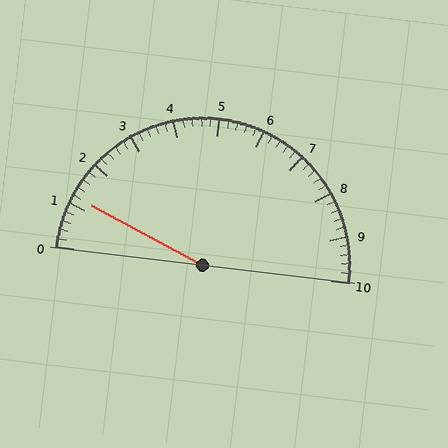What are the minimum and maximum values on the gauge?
The gauge ranges from 0 to 10.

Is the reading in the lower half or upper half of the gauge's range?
The reading is in the lower half of the range (0 to 10).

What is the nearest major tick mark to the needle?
The nearest major tick mark is 1.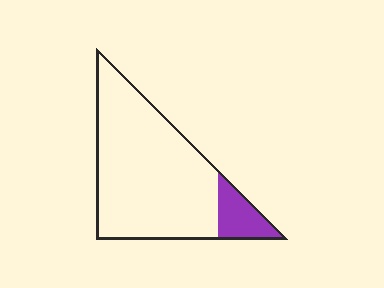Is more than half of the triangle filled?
No.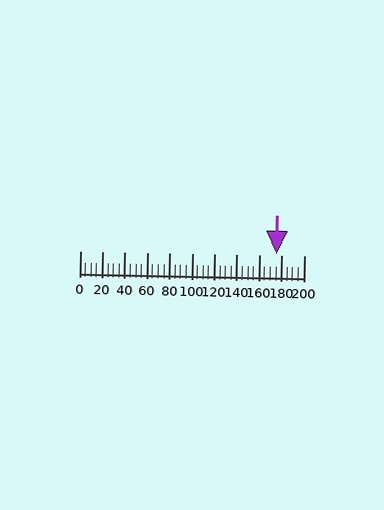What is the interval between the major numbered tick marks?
The major tick marks are spaced 20 units apart.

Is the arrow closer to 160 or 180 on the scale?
The arrow is closer to 180.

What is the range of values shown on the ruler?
The ruler shows values from 0 to 200.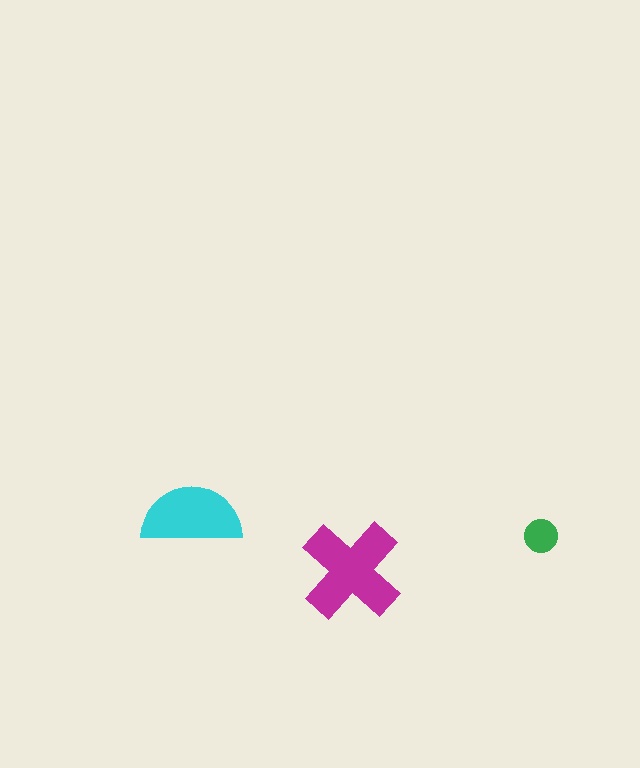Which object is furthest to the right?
The green circle is rightmost.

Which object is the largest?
The magenta cross.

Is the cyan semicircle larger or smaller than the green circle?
Larger.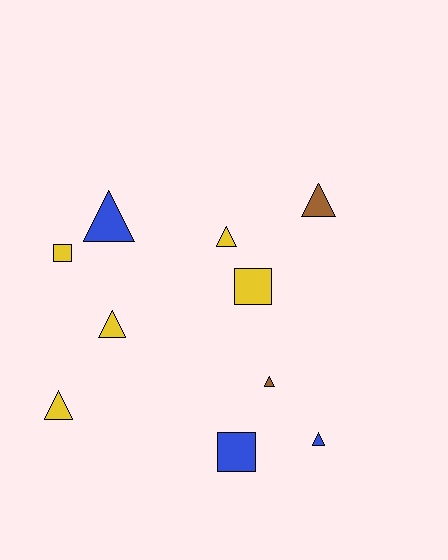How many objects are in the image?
There are 10 objects.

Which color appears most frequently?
Yellow, with 5 objects.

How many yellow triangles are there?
There are 3 yellow triangles.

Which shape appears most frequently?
Triangle, with 7 objects.